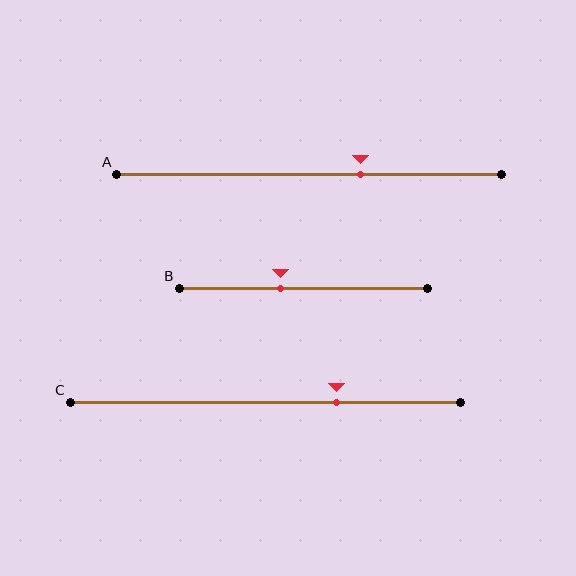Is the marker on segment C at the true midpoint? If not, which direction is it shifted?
No, the marker on segment C is shifted to the right by about 18% of the segment length.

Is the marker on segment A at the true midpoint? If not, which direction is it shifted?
No, the marker on segment A is shifted to the right by about 13% of the segment length.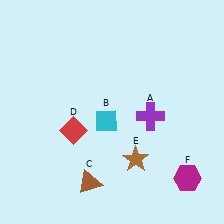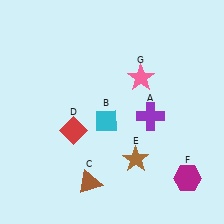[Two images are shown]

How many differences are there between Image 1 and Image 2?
There is 1 difference between the two images.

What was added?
A pink star (G) was added in Image 2.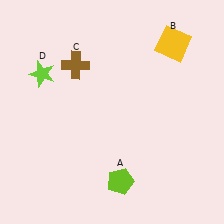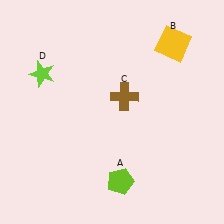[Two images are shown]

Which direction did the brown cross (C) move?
The brown cross (C) moved right.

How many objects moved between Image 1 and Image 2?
1 object moved between the two images.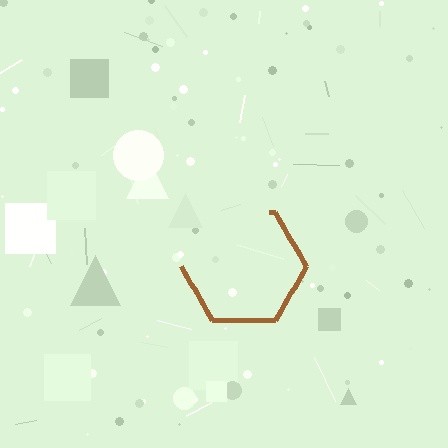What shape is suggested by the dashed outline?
The dashed outline suggests a hexagon.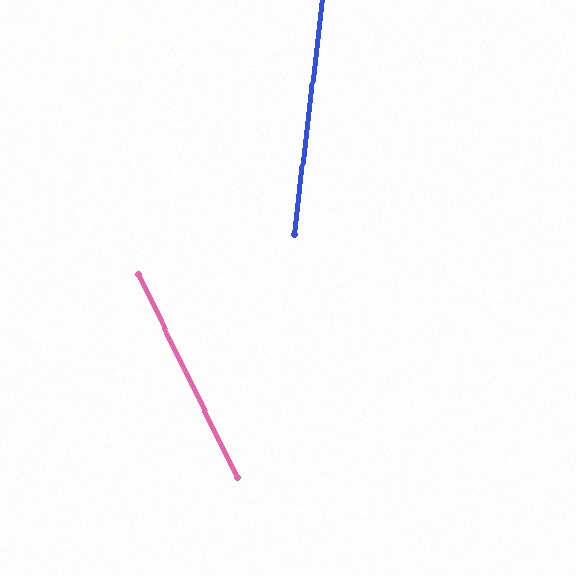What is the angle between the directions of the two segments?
Approximately 33 degrees.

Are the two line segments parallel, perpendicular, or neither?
Neither parallel nor perpendicular — they differ by about 33°.